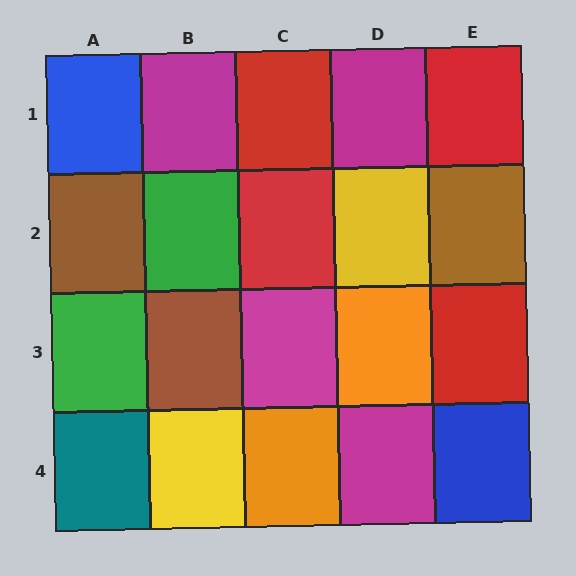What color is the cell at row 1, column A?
Blue.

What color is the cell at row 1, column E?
Red.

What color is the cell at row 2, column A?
Brown.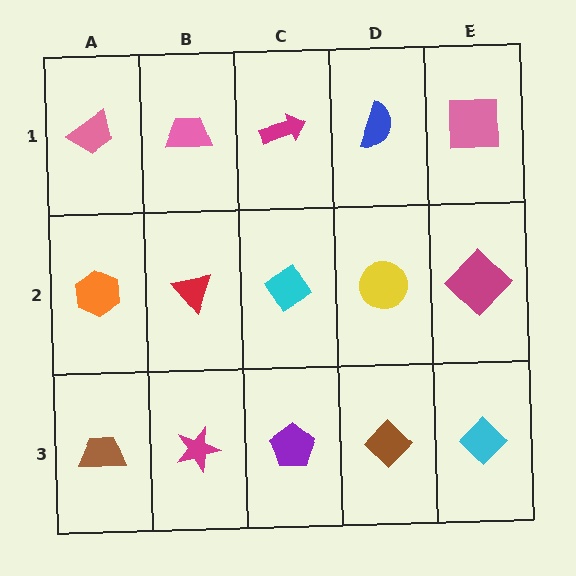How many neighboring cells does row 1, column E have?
2.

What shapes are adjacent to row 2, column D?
A blue semicircle (row 1, column D), a brown diamond (row 3, column D), a cyan diamond (row 2, column C), a magenta diamond (row 2, column E).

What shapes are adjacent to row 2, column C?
A magenta arrow (row 1, column C), a purple pentagon (row 3, column C), a red triangle (row 2, column B), a yellow circle (row 2, column D).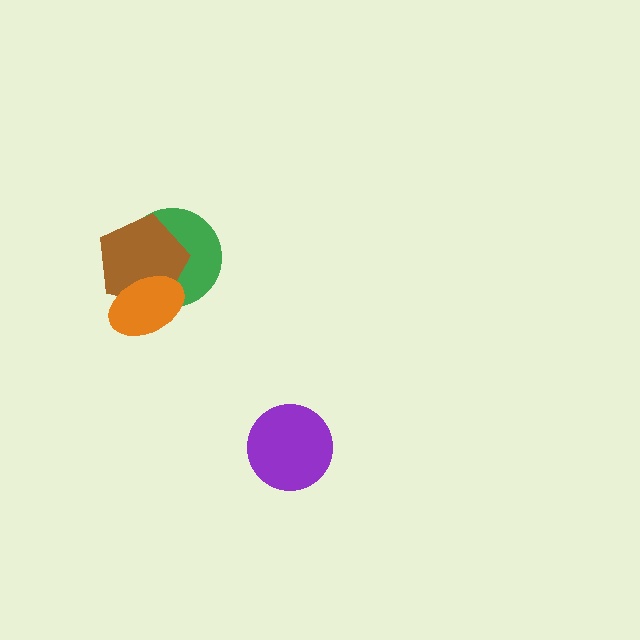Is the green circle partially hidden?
Yes, it is partially covered by another shape.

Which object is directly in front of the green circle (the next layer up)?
The brown pentagon is directly in front of the green circle.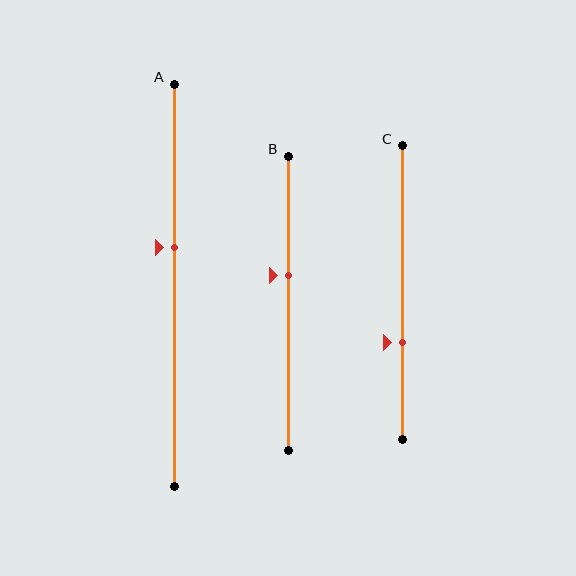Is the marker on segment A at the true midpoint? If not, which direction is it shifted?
No, the marker on segment A is shifted upward by about 9% of the segment length.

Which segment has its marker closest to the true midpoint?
Segment A has its marker closest to the true midpoint.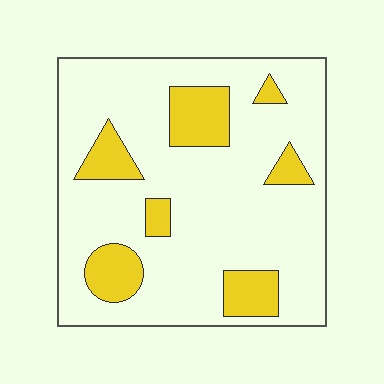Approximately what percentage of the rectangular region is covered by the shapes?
Approximately 20%.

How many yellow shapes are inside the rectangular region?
7.